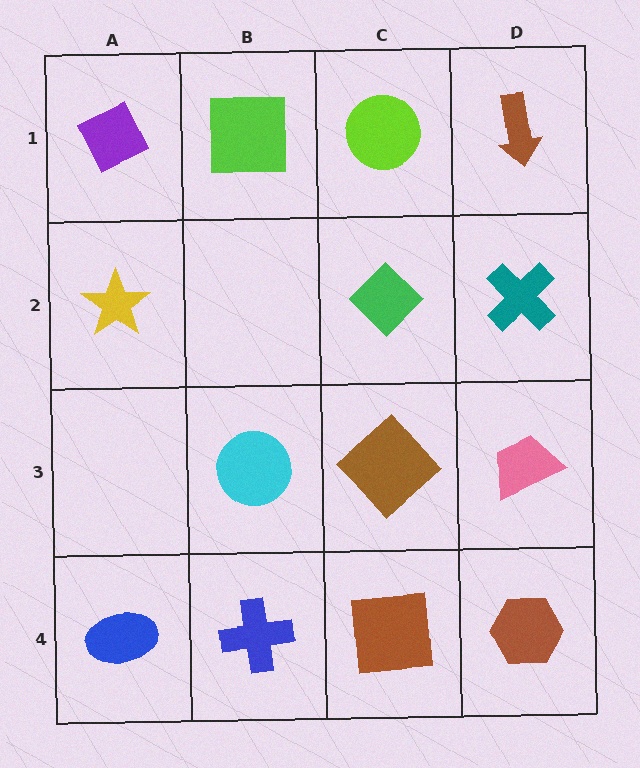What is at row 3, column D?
A pink trapezoid.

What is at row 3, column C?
A brown diamond.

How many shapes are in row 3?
3 shapes.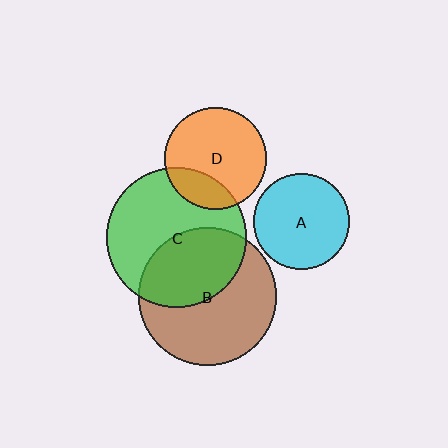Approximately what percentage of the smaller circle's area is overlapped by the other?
Approximately 20%.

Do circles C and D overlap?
Yes.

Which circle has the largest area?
Circle C (green).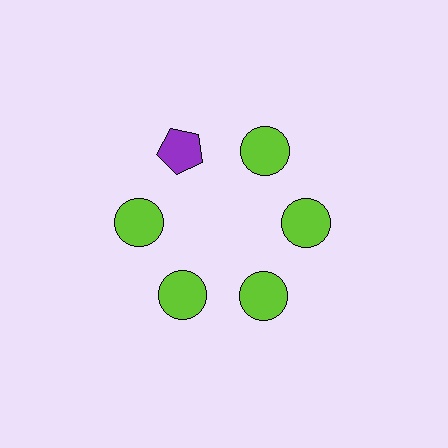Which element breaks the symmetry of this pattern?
The purple pentagon at roughly the 11 o'clock position breaks the symmetry. All other shapes are lime circles.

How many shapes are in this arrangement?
There are 6 shapes arranged in a ring pattern.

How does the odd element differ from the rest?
It differs in both color (purple instead of lime) and shape (pentagon instead of circle).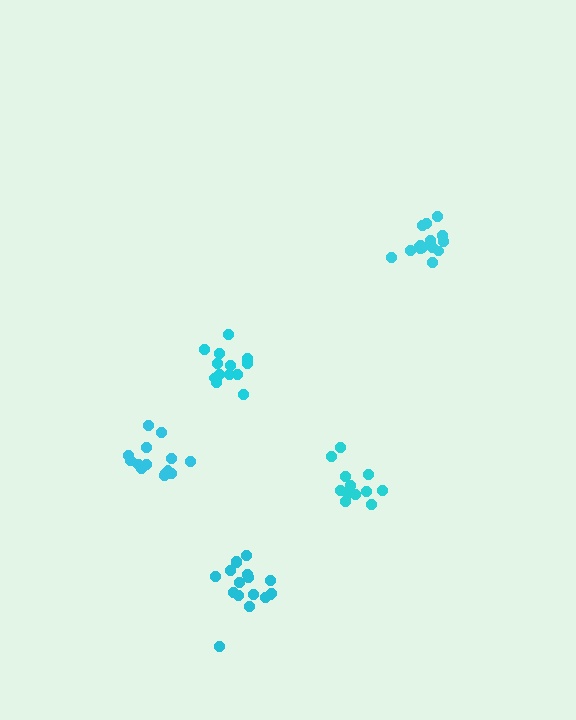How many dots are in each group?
Group 1: 14 dots, Group 2: 13 dots, Group 3: 17 dots, Group 4: 13 dots, Group 5: 15 dots (72 total).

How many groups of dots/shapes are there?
There are 5 groups.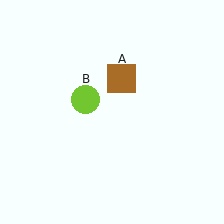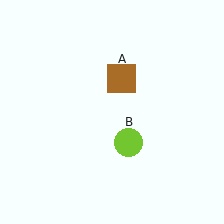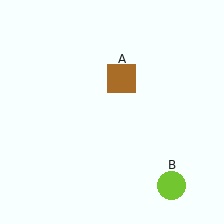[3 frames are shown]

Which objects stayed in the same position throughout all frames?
Brown square (object A) remained stationary.